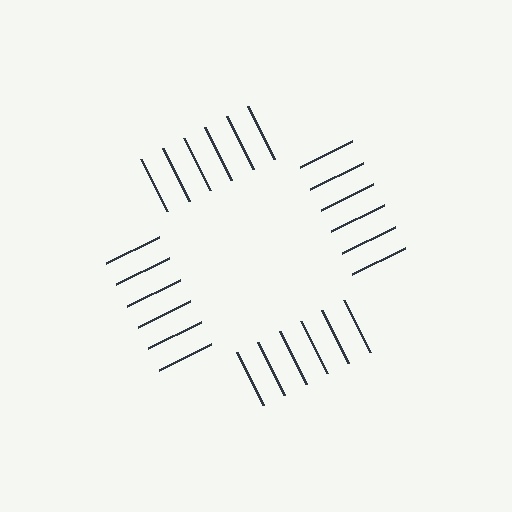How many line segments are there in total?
24 — 6 along each of the 4 edges.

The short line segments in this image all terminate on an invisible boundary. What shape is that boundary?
An illusory square — the line segments terminate on its edges but no continuous stroke is drawn.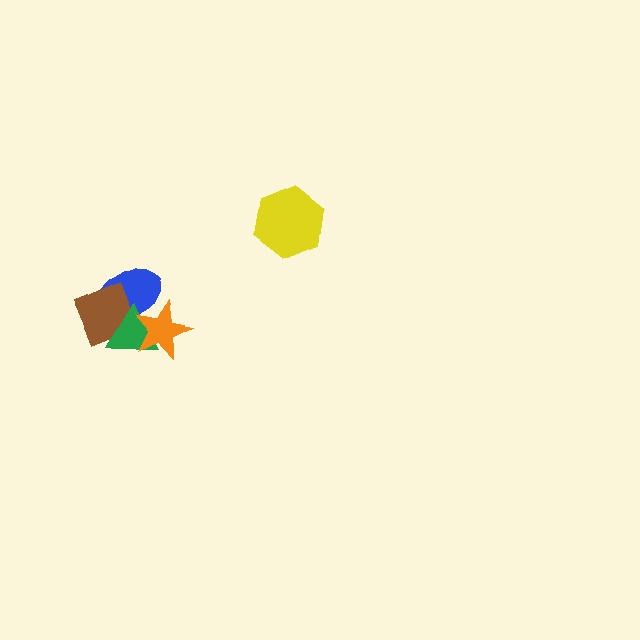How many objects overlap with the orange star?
3 objects overlap with the orange star.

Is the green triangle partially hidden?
Yes, it is partially covered by another shape.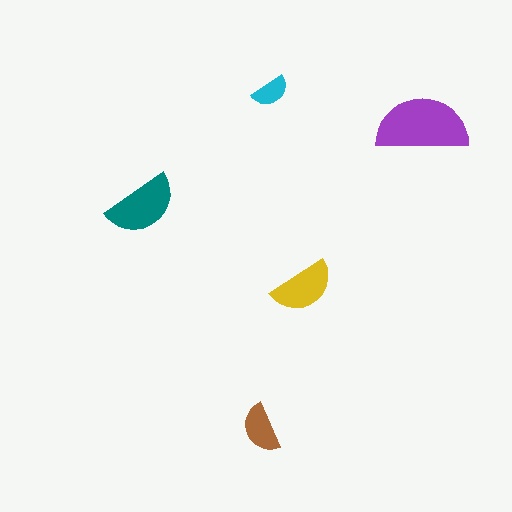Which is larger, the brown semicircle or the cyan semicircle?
The brown one.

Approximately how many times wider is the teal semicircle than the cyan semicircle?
About 2 times wider.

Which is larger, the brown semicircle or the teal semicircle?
The teal one.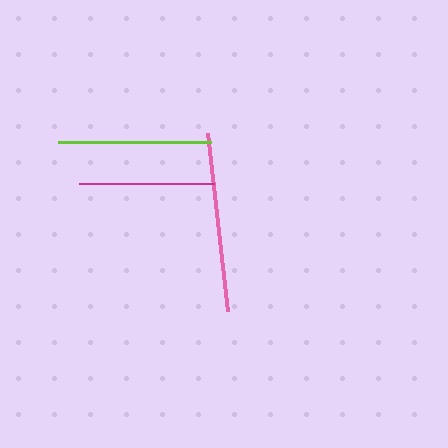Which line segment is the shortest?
The magenta line is the shortest at approximately 135 pixels.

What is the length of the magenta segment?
The magenta segment is approximately 135 pixels long.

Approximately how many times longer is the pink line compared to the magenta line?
The pink line is approximately 1.3 times the length of the magenta line.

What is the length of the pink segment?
The pink segment is approximately 179 pixels long.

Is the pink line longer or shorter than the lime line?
The pink line is longer than the lime line.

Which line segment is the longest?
The pink line is the longest at approximately 179 pixels.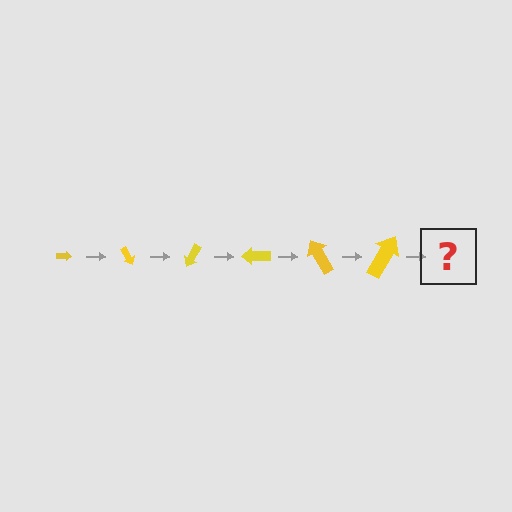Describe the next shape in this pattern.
It should be an arrow, larger than the previous one and rotated 360 degrees from the start.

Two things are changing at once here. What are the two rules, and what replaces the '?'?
The two rules are that the arrow grows larger each step and it rotates 60 degrees each step. The '?' should be an arrow, larger than the previous one and rotated 360 degrees from the start.